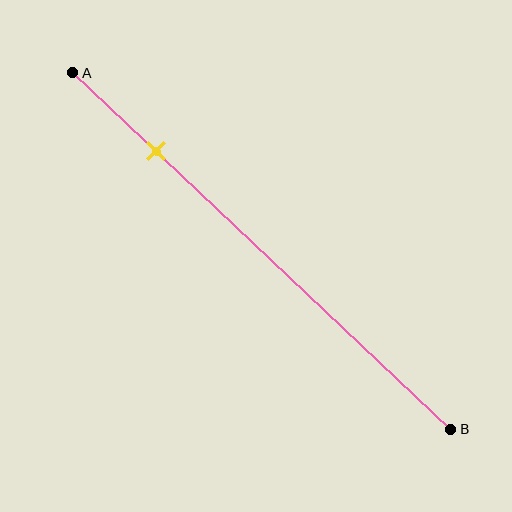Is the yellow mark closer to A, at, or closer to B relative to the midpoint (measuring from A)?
The yellow mark is closer to point A than the midpoint of segment AB.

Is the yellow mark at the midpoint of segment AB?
No, the mark is at about 20% from A, not at the 50% midpoint.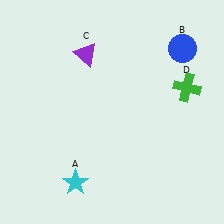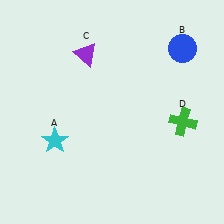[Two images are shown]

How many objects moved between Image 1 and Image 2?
2 objects moved between the two images.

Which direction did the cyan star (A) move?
The cyan star (A) moved up.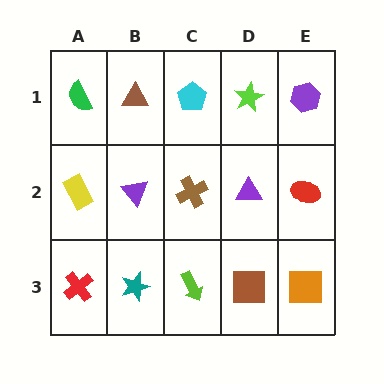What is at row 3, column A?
A red cross.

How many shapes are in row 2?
5 shapes.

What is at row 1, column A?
A green semicircle.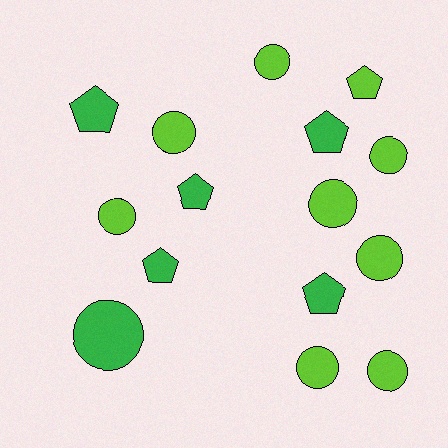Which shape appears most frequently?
Circle, with 9 objects.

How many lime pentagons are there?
There is 1 lime pentagon.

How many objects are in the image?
There are 15 objects.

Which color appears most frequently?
Lime, with 9 objects.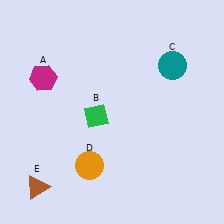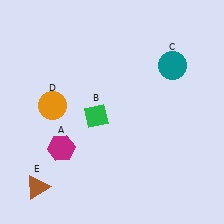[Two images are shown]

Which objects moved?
The objects that moved are: the magenta hexagon (A), the orange circle (D).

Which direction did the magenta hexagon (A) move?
The magenta hexagon (A) moved down.